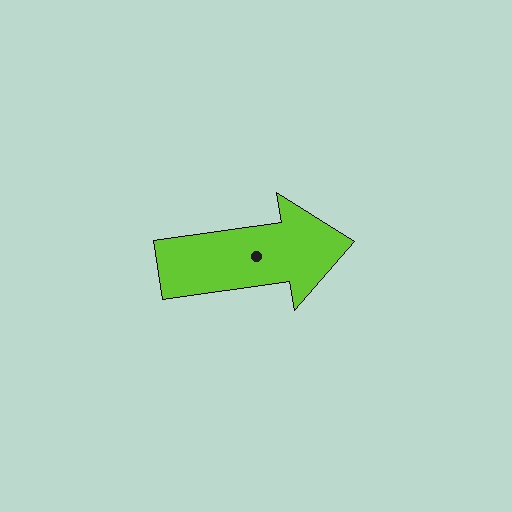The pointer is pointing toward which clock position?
Roughly 3 o'clock.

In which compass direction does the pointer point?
East.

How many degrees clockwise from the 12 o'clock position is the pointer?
Approximately 82 degrees.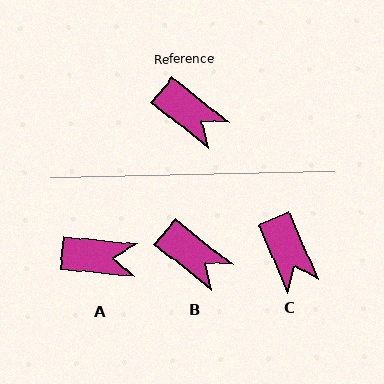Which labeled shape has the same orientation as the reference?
B.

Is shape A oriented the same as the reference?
No, it is off by about 33 degrees.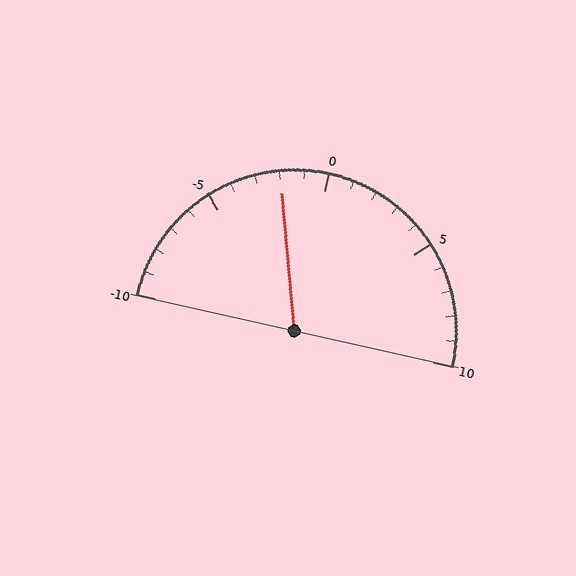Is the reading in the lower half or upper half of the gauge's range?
The reading is in the lower half of the range (-10 to 10).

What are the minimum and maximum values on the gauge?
The gauge ranges from -10 to 10.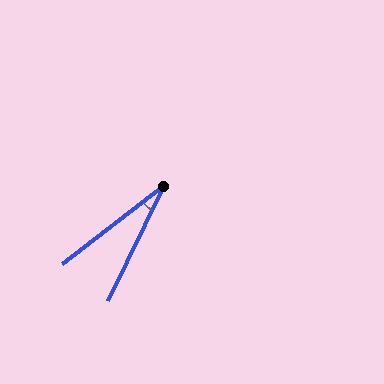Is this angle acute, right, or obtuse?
It is acute.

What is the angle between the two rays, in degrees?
Approximately 26 degrees.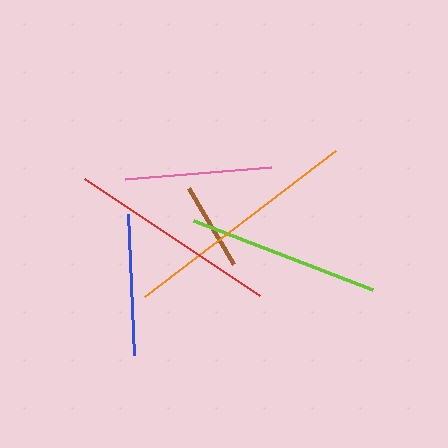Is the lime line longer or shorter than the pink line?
The lime line is longer than the pink line.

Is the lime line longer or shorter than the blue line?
The lime line is longer than the blue line.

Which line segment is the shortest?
The brown line is the shortest at approximately 88 pixels.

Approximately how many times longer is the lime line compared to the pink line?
The lime line is approximately 1.3 times the length of the pink line.